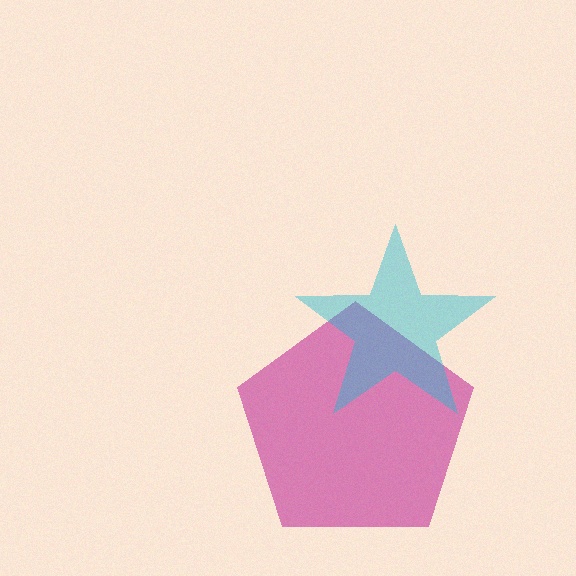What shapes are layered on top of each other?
The layered shapes are: a magenta pentagon, a cyan star.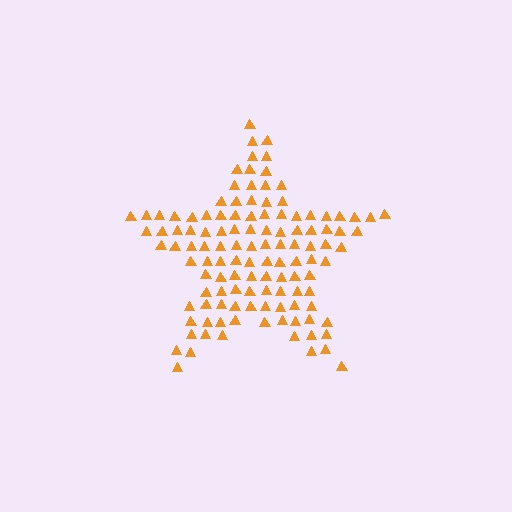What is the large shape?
The large shape is a star.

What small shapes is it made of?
It is made of small triangles.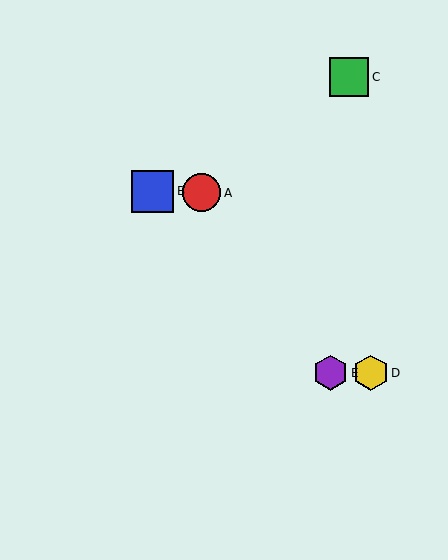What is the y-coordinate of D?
Object D is at y≈373.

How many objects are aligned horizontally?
2 objects (D, E) are aligned horizontally.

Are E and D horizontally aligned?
Yes, both are at y≈373.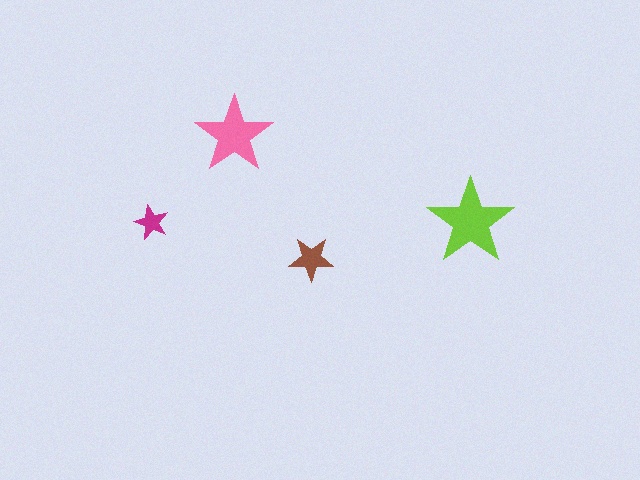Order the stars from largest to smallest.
the lime one, the pink one, the brown one, the magenta one.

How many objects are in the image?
There are 4 objects in the image.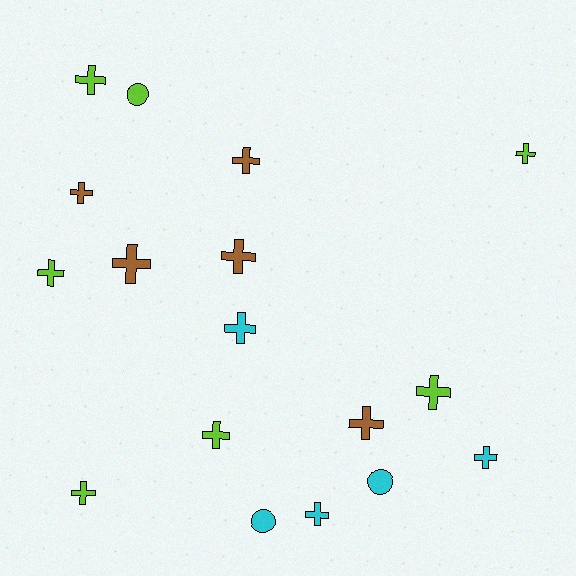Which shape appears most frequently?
Cross, with 14 objects.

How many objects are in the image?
There are 17 objects.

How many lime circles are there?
There is 1 lime circle.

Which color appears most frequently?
Lime, with 7 objects.